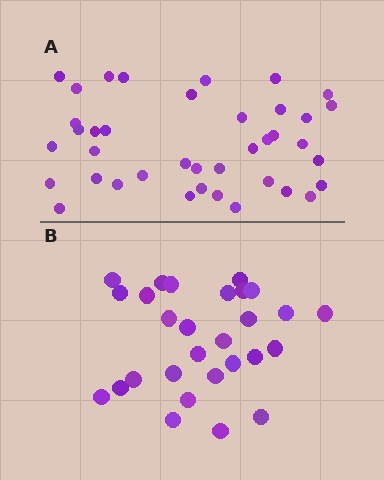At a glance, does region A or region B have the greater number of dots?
Region A (the top region) has more dots.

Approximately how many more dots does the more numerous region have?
Region A has roughly 12 or so more dots than region B.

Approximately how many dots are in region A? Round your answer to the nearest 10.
About 40 dots. (The exact count is 39, which rounds to 40.)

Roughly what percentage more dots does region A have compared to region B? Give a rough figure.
About 40% more.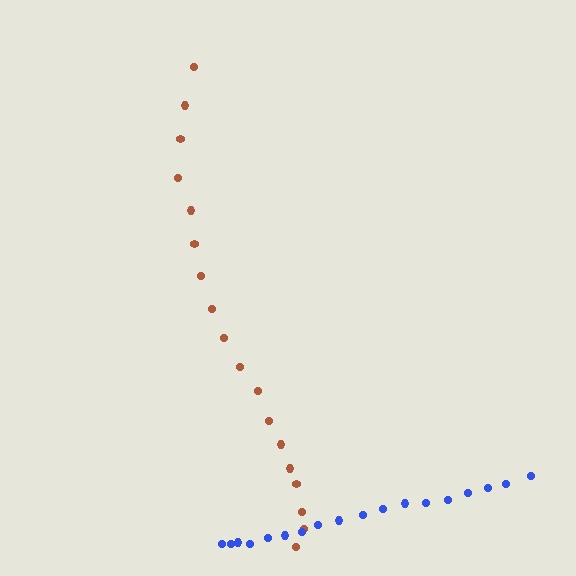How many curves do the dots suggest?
There are 2 distinct paths.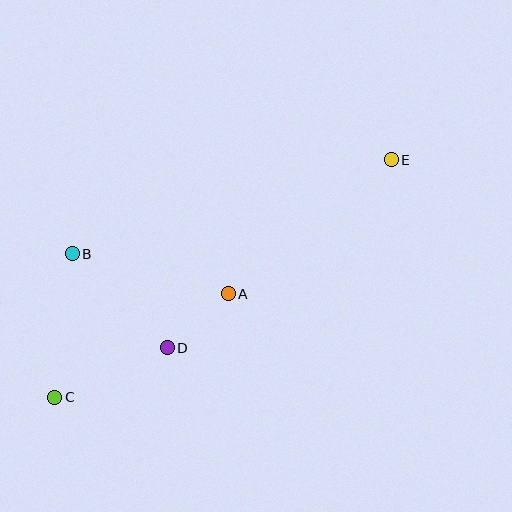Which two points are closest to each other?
Points A and D are closest to each other.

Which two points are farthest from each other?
Points C and E are farthest from each other.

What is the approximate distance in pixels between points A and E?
The distance between A and E is approximately 211 pixels.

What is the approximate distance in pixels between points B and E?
The distance between B and E is approximately 332 pixels.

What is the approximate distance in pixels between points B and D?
The distance between B and D is approximately 134 pixels.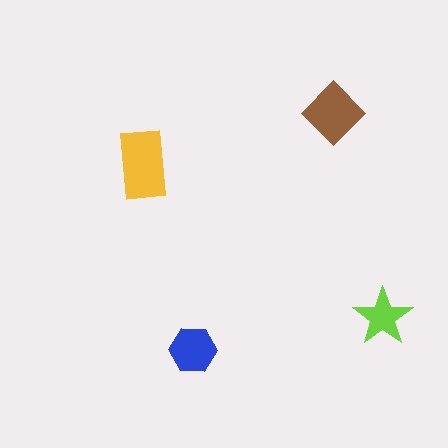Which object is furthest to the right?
The lime star is rightmost.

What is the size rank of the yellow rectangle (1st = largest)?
1st.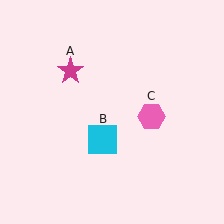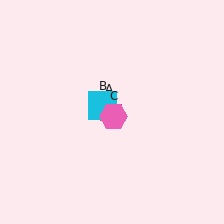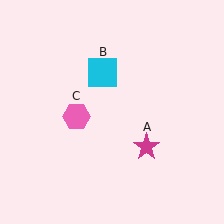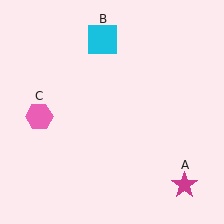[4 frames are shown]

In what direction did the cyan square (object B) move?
The cyan square (object B) moved up.